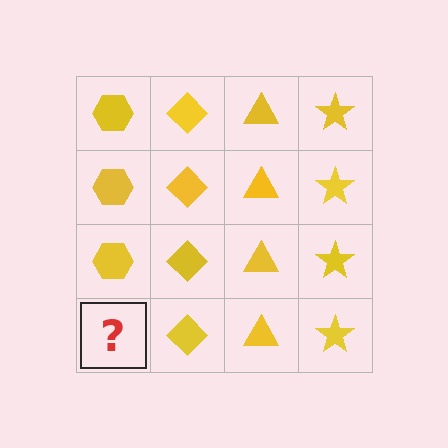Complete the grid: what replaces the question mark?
The question mark should be replaced with a yellow hexagon.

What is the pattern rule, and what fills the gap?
The rule is that each column has a consistent shape. The gap should be filled with a yellow hexagon.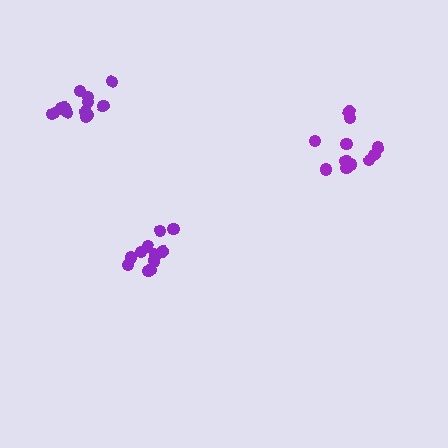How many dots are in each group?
Group 1: 11 dots, Group 2: 11 dots, Group 3: 13 dots (35 total).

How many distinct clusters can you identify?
There are 3 distinct clusters.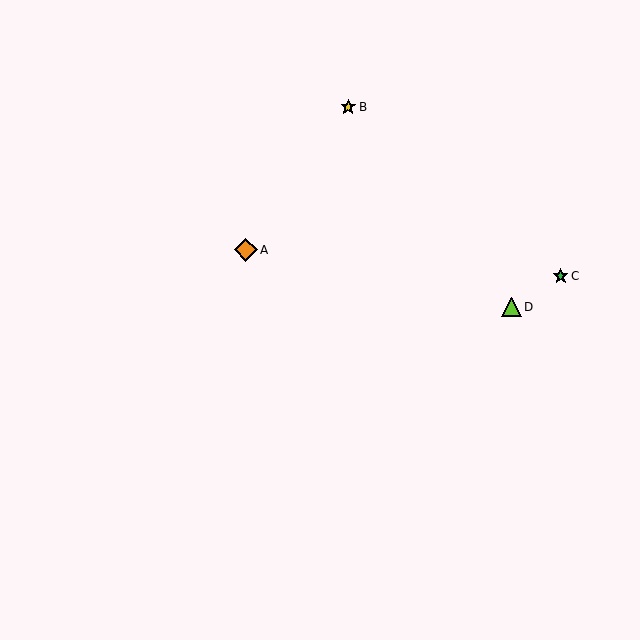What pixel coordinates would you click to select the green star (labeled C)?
Click at (561, 276) to select the green star C.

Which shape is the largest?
The orange diamond (labeled A) is the largest.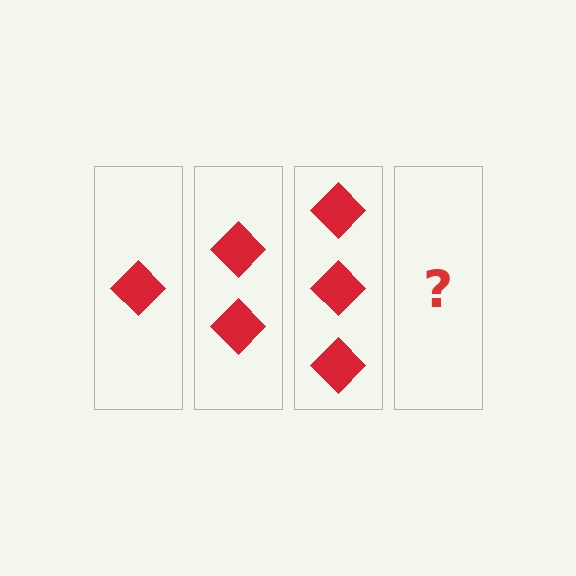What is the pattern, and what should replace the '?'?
The pattern is that each step adds one more diamond. The '?' should be 4 diamonds.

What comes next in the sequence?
The next element should be 4 diamonds.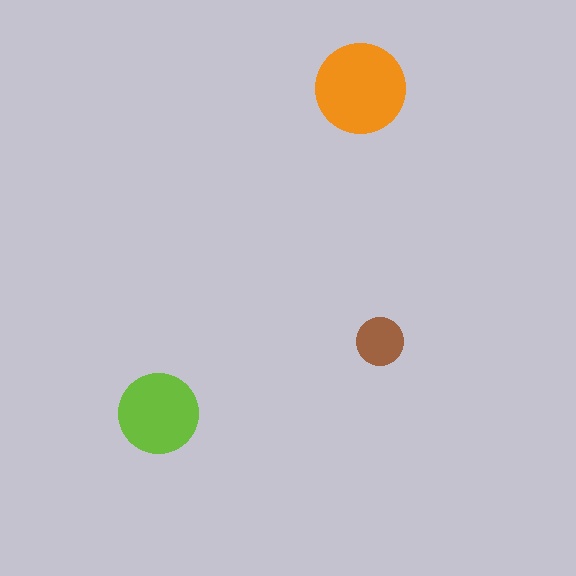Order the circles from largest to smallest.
the orange one, the lime one, the brown one.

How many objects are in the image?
There are 3 objects in the image.